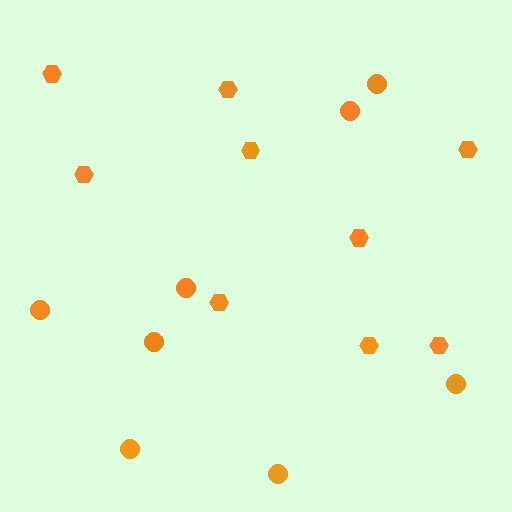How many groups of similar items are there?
There are 2 groups: one group of circles (8) and one group of hexagons (9).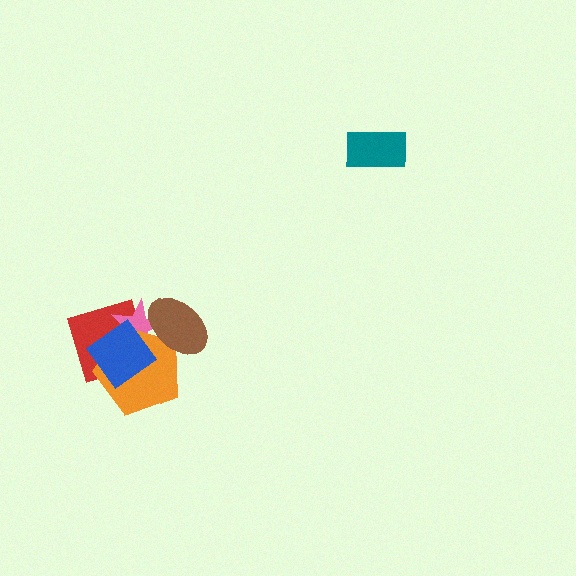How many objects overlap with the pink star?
4 objects overlap with the pink star.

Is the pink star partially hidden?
Yes, it is partially covered by another shape.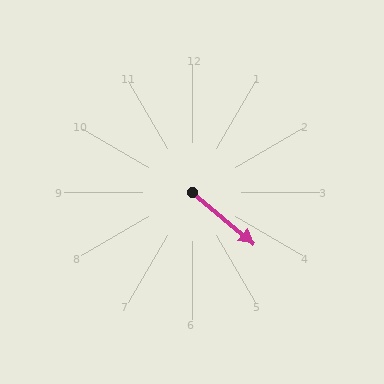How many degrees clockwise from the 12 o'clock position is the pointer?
Approximately 130 degrees.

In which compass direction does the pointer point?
Southeast.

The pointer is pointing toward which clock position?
Roughly 4 o'clock.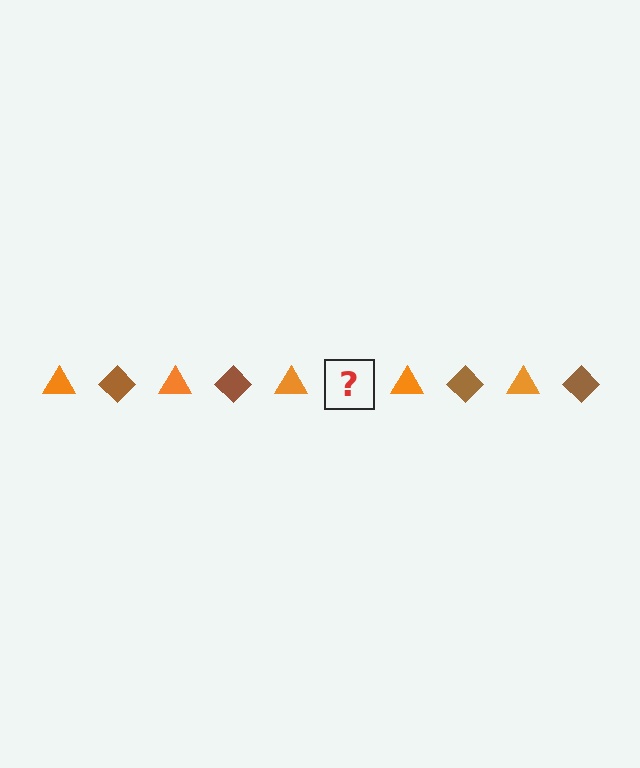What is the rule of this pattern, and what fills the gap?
The rule is that the pattern alternates between orange triangle and brown diamond. The gap should be filled with a brown diamond.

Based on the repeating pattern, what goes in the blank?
The blank should be a brown diamond.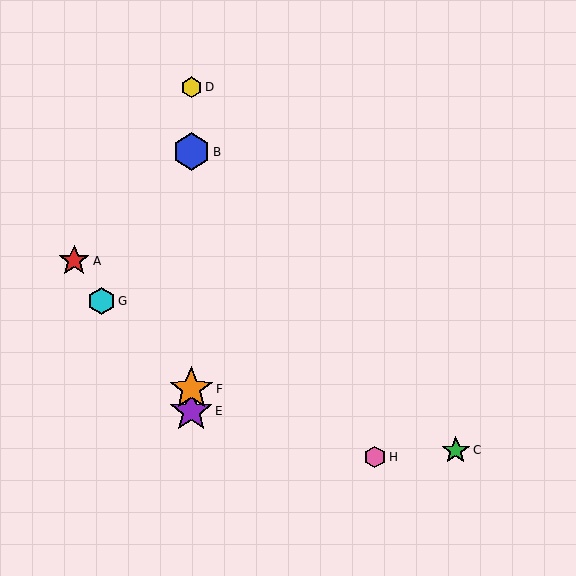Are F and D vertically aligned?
Yes, both are at x≈191.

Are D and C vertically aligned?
No, D is at x≈191 and C is at x≈456.